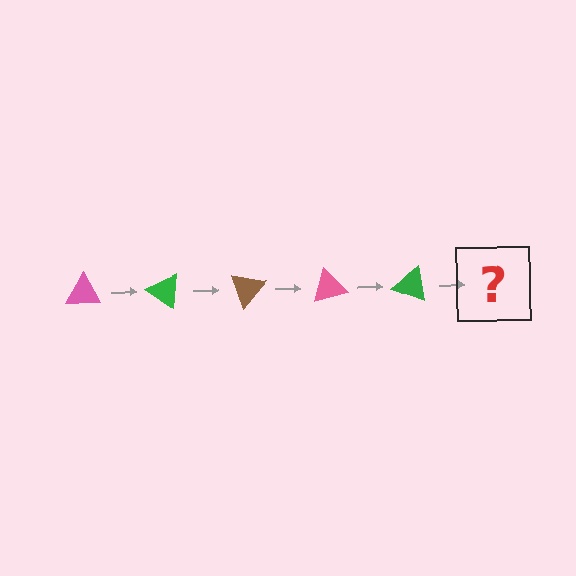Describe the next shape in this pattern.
It should be a brown triangle, rotated 175 degrees from the start.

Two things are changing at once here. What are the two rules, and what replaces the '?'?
The two rules are that it rotates 35 degrees each step and the color cycles through pink, green, and brown. The '?' should be a brown triangle, rotated 175 degrees from the start.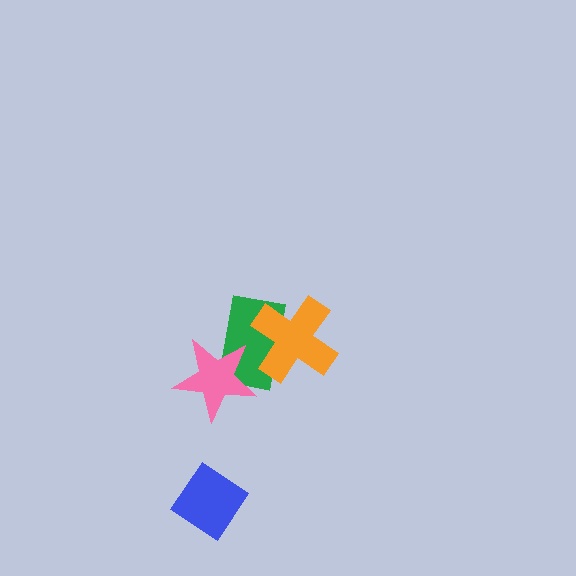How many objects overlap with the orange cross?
1 object overlaps with the orange cross.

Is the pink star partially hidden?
No, no other shape covers it.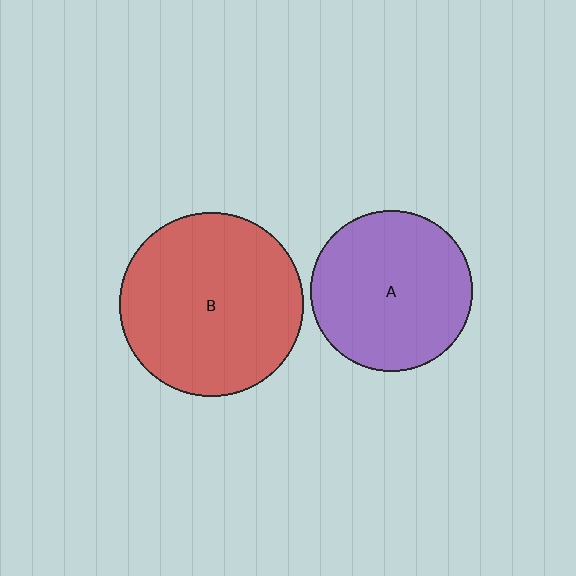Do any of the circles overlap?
No, none of the circles overlap.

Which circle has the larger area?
Circle B (red).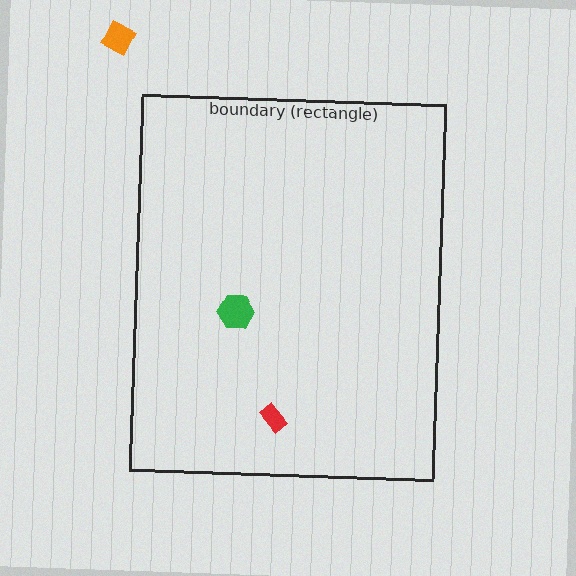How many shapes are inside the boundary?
2 inside, 1 outside.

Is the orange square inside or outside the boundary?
Outside.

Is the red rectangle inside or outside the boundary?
Inside.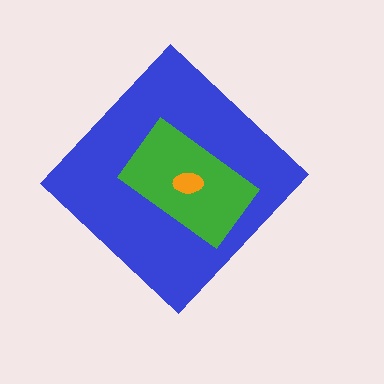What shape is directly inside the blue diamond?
The green rectangle.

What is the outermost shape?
The blue diamond.